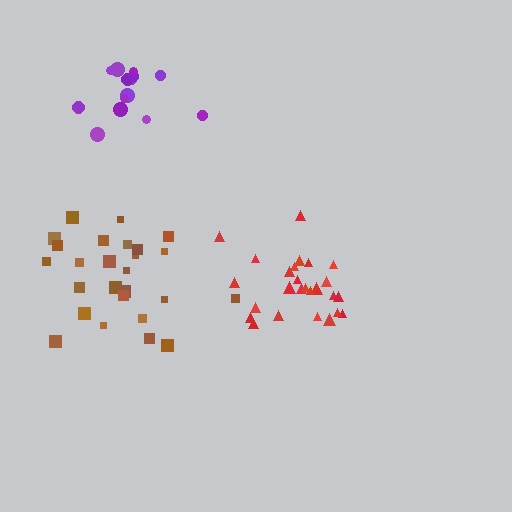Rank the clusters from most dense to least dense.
red, purple, brown.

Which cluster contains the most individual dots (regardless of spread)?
Brown (26).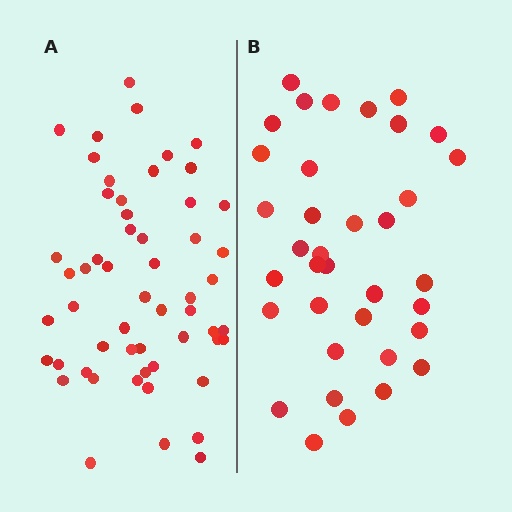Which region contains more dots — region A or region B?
Region A (the left region) has more dots.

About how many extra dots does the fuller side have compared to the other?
Region A has approximately 20 more dots than region B.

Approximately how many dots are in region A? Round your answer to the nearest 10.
About 60 dots. (The exact count is 55, which rounds to 60.)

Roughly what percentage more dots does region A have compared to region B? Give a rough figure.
About 55% more.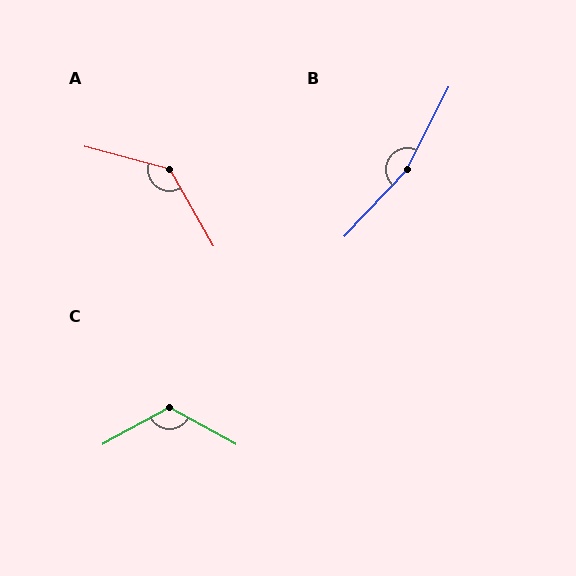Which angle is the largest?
B, at approximately 163 degrees.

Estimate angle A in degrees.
Approximately 135 degrees.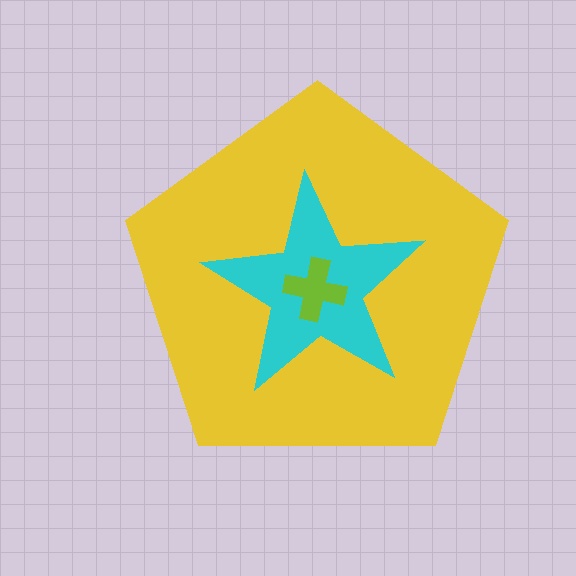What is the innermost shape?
The lime cross.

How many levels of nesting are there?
3.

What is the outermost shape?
The yellow pentagon.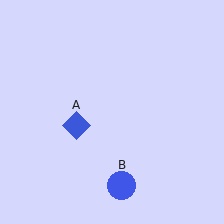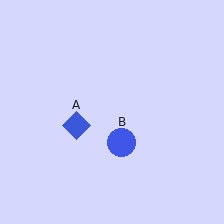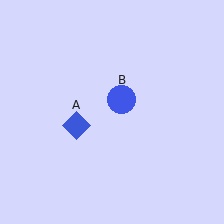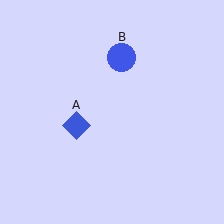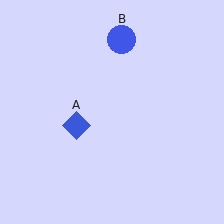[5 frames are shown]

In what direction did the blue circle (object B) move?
The blue circle (object B) moved up.